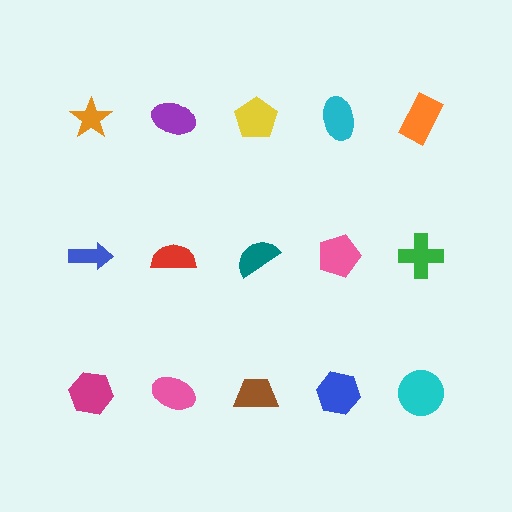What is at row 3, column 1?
A magenta hexagon.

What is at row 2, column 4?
A pink pentagon.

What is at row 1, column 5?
An orange rectangle.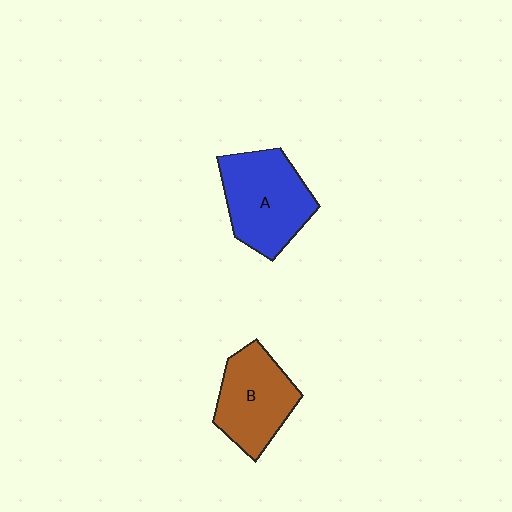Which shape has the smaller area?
Shape B (brown).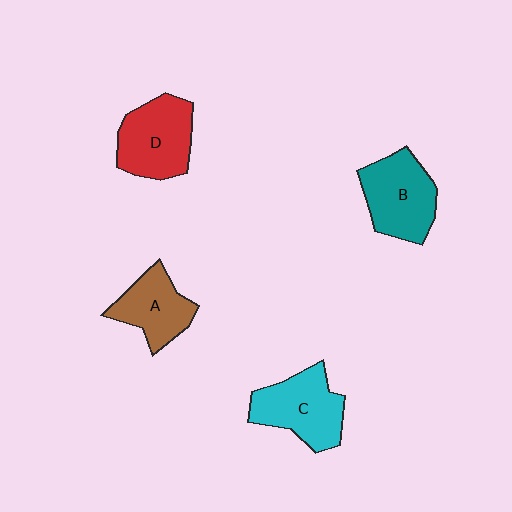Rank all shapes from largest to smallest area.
From largest to smallest: B (teal), D (red), C (cyan), A (brown).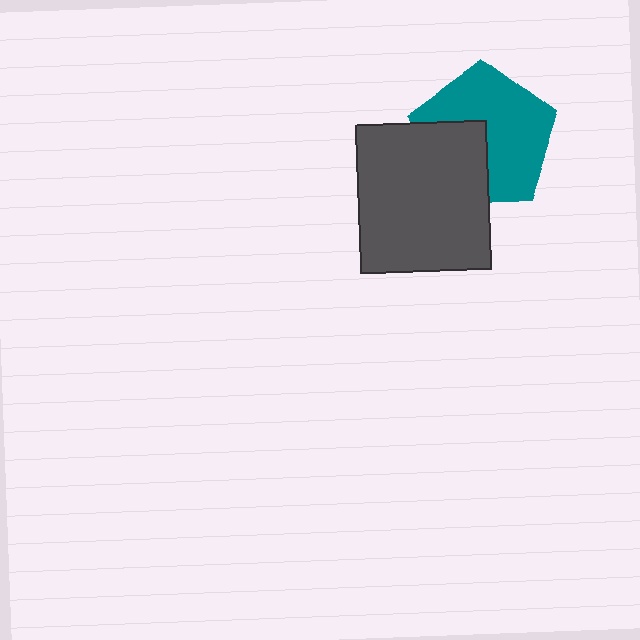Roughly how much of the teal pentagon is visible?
About half of it is visible (roughly 65%).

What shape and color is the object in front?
The object in front is a dark gray rectangle.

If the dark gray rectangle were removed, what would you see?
You would see the complete teal pentagon.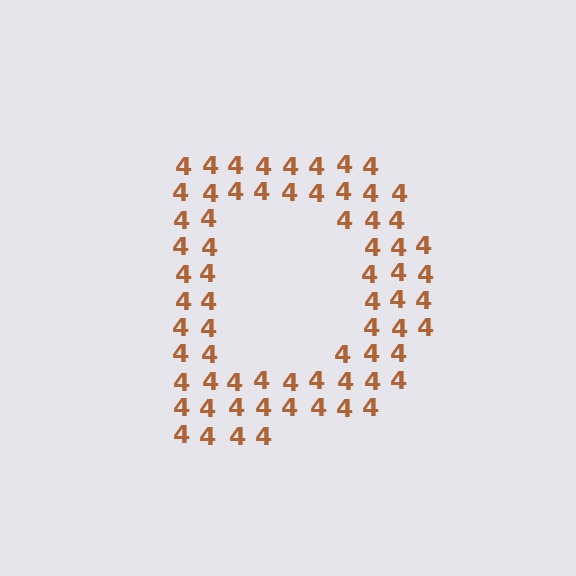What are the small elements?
The small elements are digit 4's.